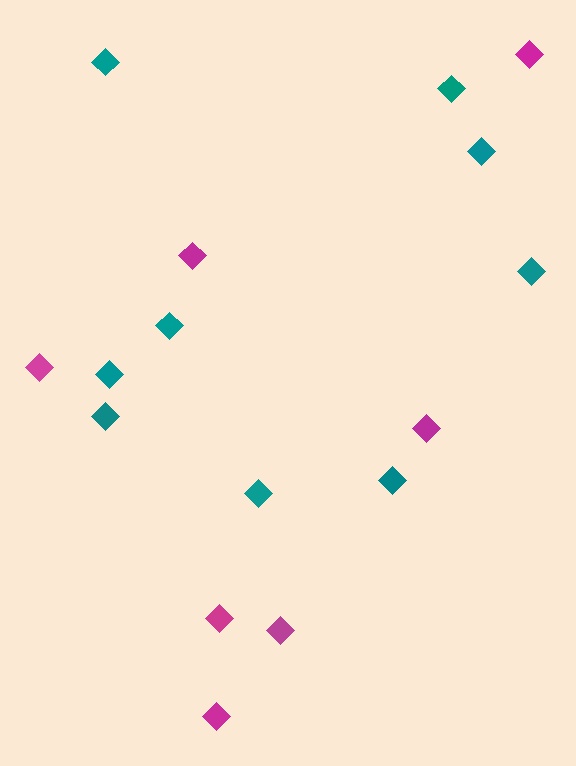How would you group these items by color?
There are 2 groups: one group of teal diamonds (9) and one group of magenta diamonds (7).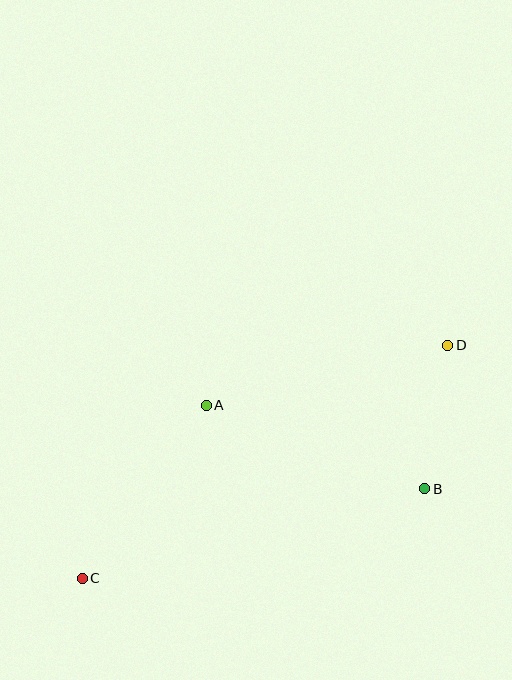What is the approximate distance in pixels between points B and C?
The distance between B and C is approximately 354 pixels.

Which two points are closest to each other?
Points B and D are closest to each other.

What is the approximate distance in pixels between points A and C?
The distance between A and C is approximately 212 pixels.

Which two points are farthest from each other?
Points C and D are farthest from each other.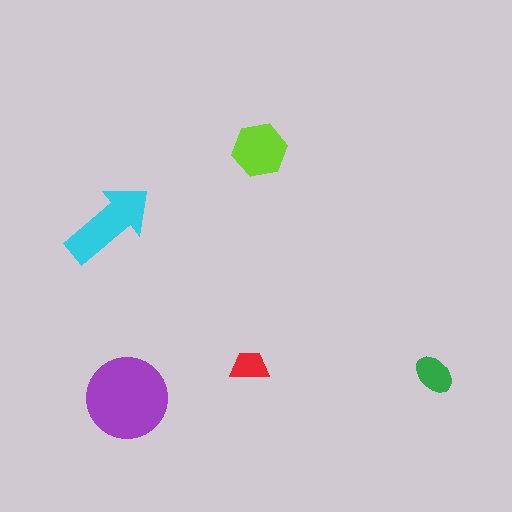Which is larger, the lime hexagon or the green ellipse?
The lime hexagon.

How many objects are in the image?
There are 5 objects in the image.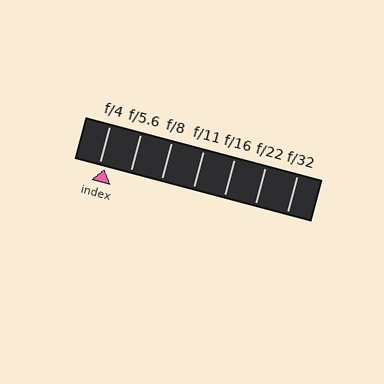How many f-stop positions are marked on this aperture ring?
There are 7 f-stop positions marked.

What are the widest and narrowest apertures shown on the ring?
The widest aperture shown is f/4 and the narrowest is f/32.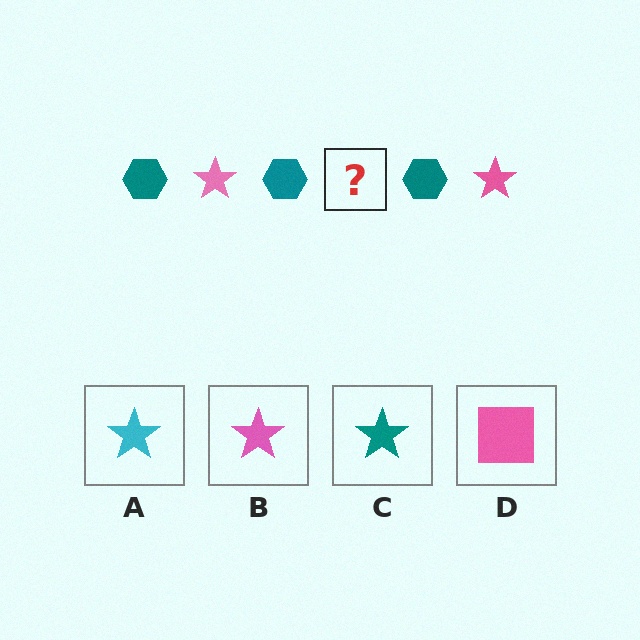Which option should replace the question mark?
Option B.